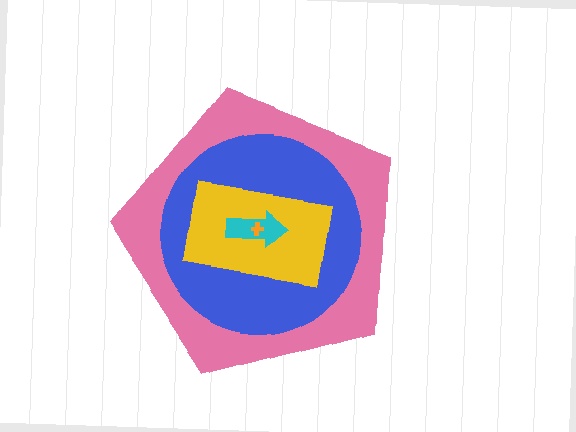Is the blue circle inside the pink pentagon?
Yes.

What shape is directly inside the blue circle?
The yellow rectangle.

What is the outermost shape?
The pink pentagon.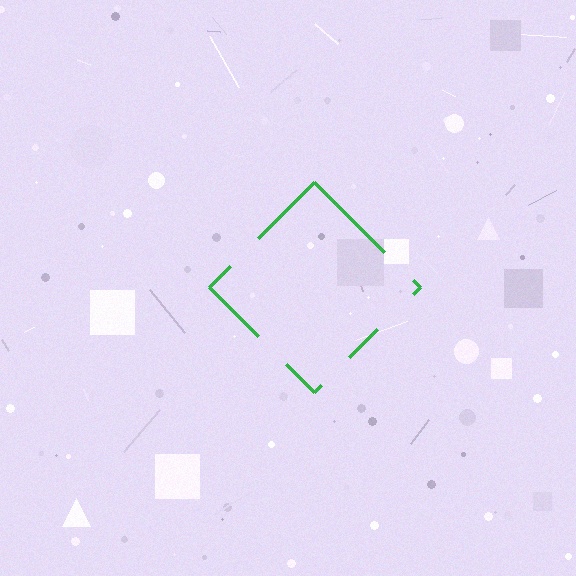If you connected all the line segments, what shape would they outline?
They would outline a diamond.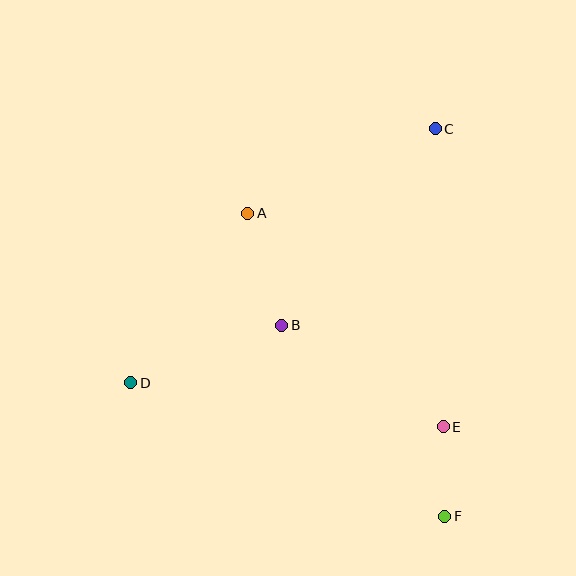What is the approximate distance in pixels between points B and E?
The distance between B and E is approximately 191 pixels.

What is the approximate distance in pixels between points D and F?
The distance between D and F is approximately 341 pixels.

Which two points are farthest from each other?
Points C and D are farthest from each other.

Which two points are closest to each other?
Points E and F are closest to each other.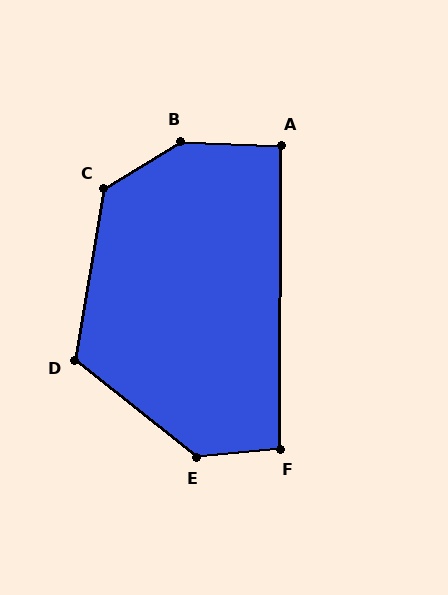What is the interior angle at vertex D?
Approximately 119 degrees (obtuse).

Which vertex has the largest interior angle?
B, at approximately 146 degrees.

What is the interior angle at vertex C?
Approximately 131 degrees (obtuse).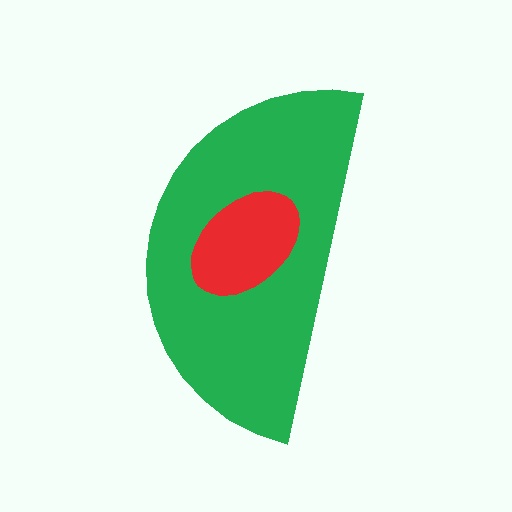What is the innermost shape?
The red ellipse.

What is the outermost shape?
The green semicircle.